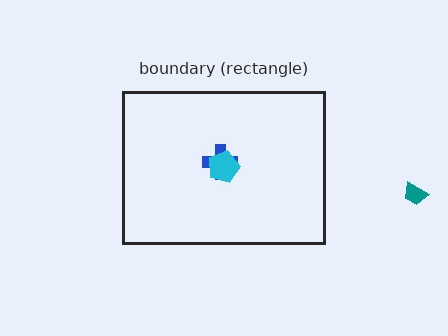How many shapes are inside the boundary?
2 inside, 1 outside.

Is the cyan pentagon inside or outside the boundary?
Inside.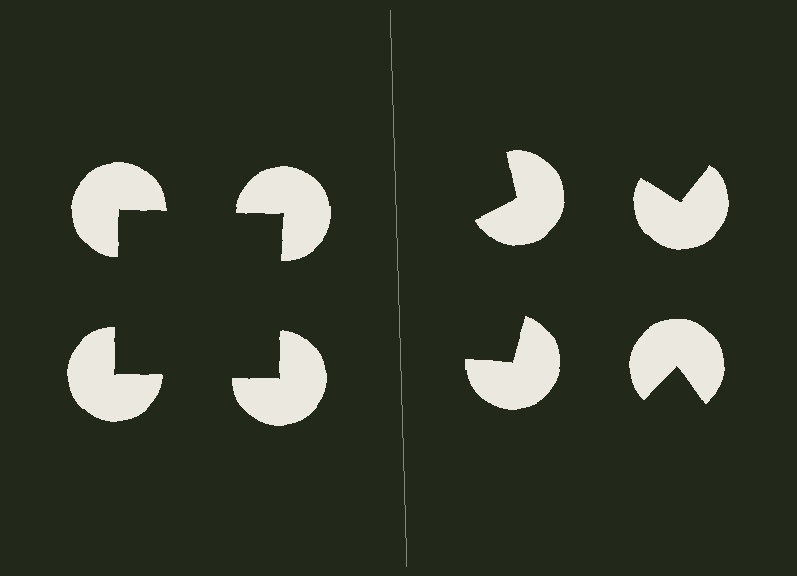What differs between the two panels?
The pac-man discs are positioned identically on both sides; only the wedge orientations differ. On the left they align to a square; on the right they are misaligned.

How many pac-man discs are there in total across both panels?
8 — 4 on each side.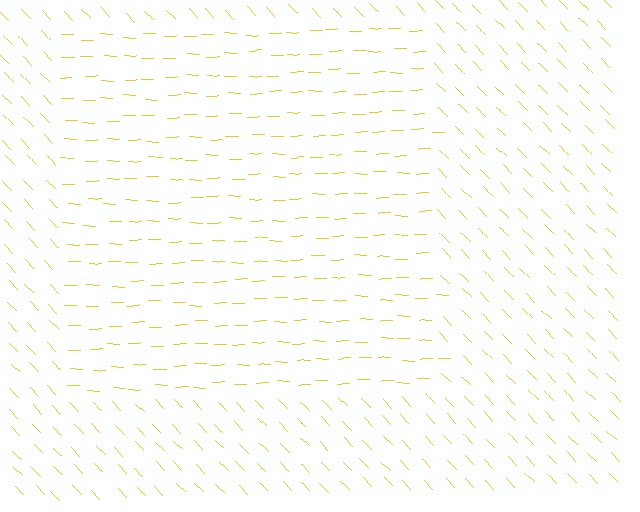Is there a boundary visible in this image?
Yes, there is a texture boundary formed by a change in line orientation.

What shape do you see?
I see a rectangle.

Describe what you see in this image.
The image is filled with small yellow line segments. A rectangle region in the image has lines oriented differently from the surrounding lines, creating a visible texture boundary.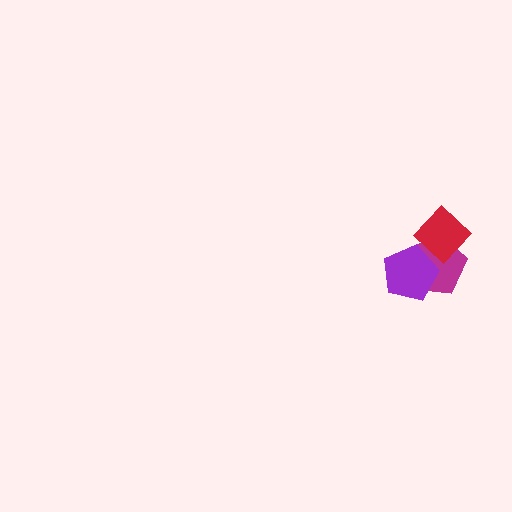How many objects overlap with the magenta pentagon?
2 objects overlap with the magenta pentagon.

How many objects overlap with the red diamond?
2 objects overlap with the red diamond.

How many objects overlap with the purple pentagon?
2 objects overlap with the purple pentagon.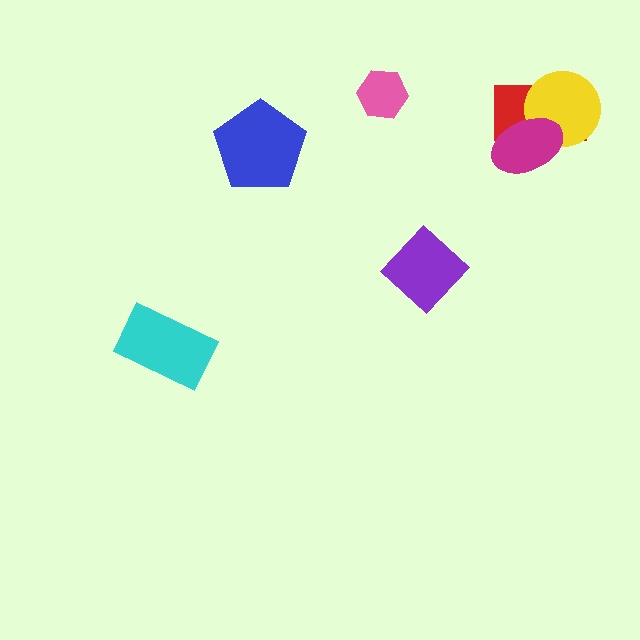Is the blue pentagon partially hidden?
No, no other shape covers it.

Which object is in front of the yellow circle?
The magenta ellipse is in front of the yellow circle.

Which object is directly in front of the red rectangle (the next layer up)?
The yellow circle is directly in front of the red rectangle.